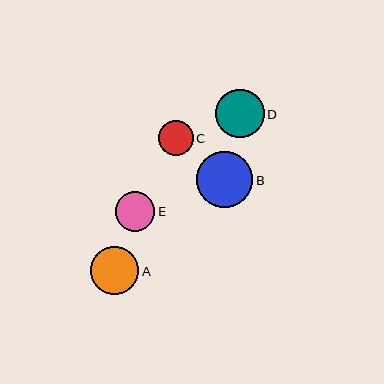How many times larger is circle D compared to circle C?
Circle D is approximately 1.4 times the size of circle C.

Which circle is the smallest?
Circle C is the smallest with a size of approximately 34 pixels.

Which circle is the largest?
Circle B is the largest with a size of approximately 56 pixels.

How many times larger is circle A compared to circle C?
Circle A is approximately 1.4 times the size of circle C.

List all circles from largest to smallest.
From largest to smallest: B, D, A, E, C.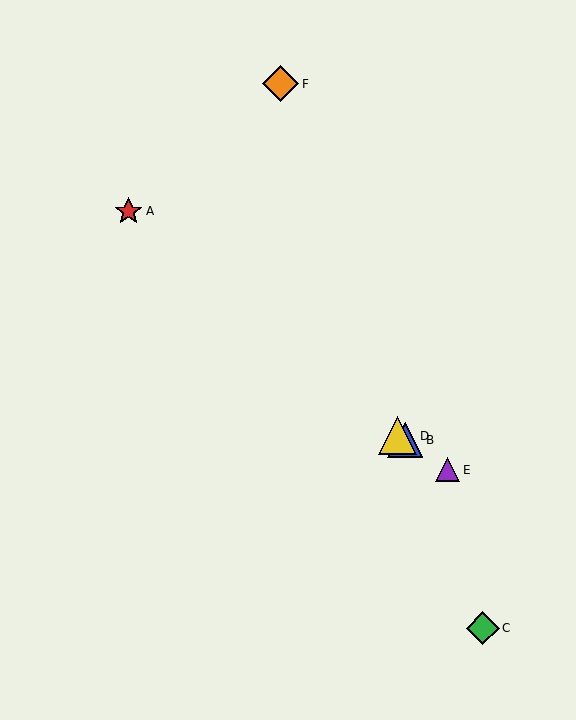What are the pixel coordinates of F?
Object F is at (281, 84).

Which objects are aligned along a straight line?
Objects B, D, E are aligned along a straight line.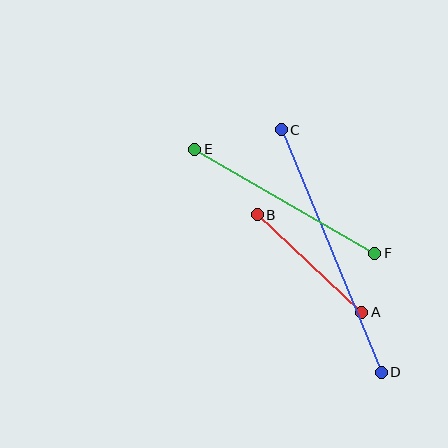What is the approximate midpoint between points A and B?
The midpoint is at approximately (309, 264) pixels.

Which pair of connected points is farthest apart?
Points C and D are farthest apart.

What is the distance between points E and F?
The distance is approximately 208 pixels.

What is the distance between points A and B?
The distance is approximately 143 pixels.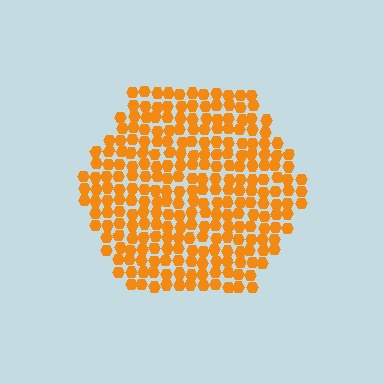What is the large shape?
The large shape is a hexagon.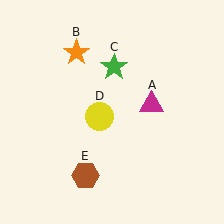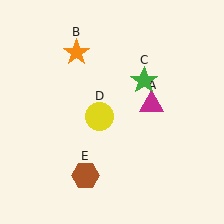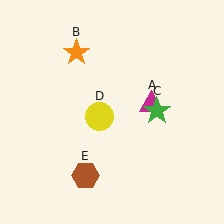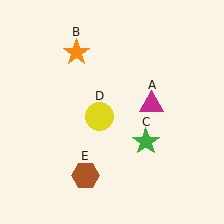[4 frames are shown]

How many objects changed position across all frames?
1 object changed position: green star (object C).